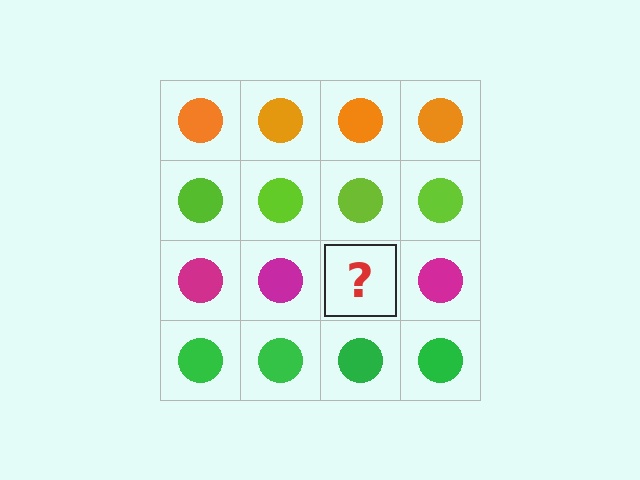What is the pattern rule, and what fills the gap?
The rule is that each row has a consistent color. The gap should be filled with a magenta circle.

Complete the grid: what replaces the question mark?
The question mark should be replaced with a magenta circle.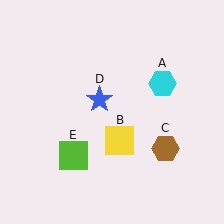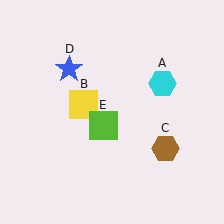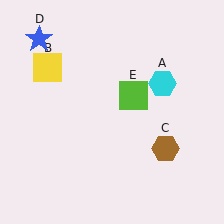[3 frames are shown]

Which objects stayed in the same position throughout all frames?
Cyan hexagon (object A) and brown hexagon (object C) remained stationary.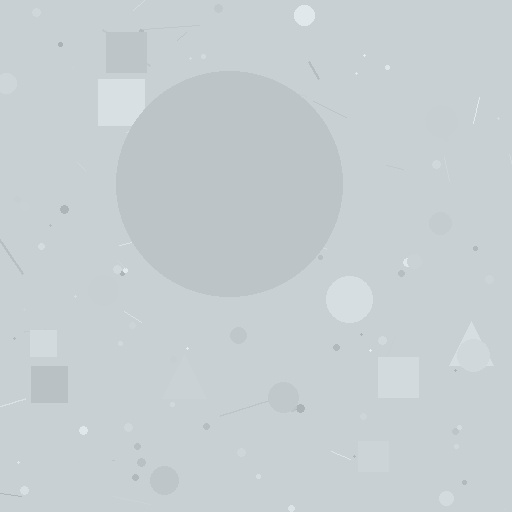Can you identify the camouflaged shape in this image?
The camouflaged shape is a circle.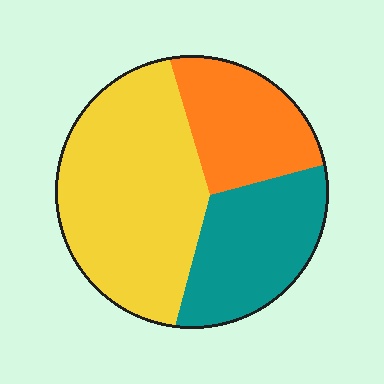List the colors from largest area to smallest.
From largest to smallest: yellow, teal, orange.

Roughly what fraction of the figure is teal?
Teal covers 27% of the figure.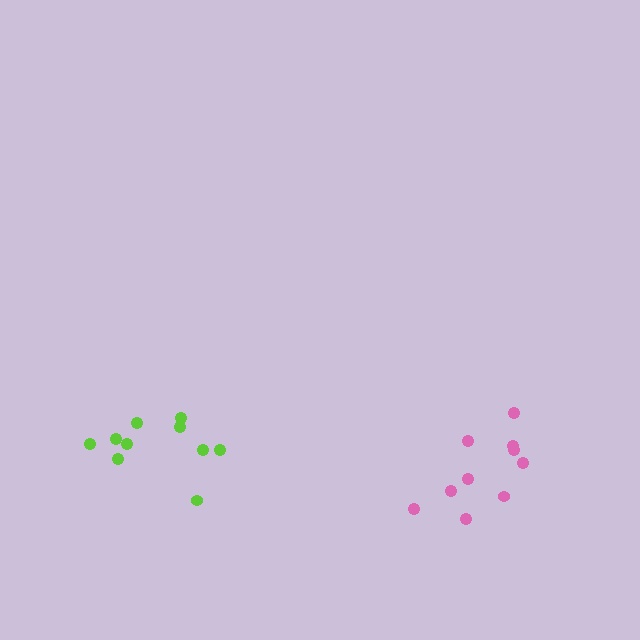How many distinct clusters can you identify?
There are 2 distinct clusters.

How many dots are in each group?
Group 1: 10 dots, Group 2: 10 dots (20 total).